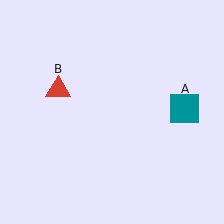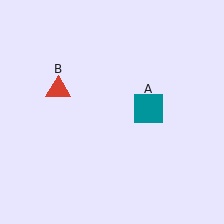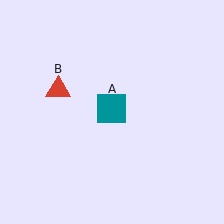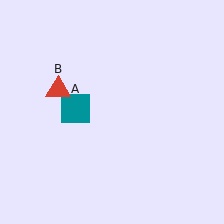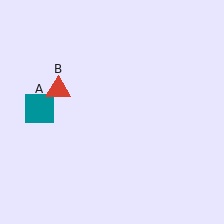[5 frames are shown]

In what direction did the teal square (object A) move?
The teal square (object A) moved left.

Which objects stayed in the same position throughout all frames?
Red triangle (object B) remained stationary.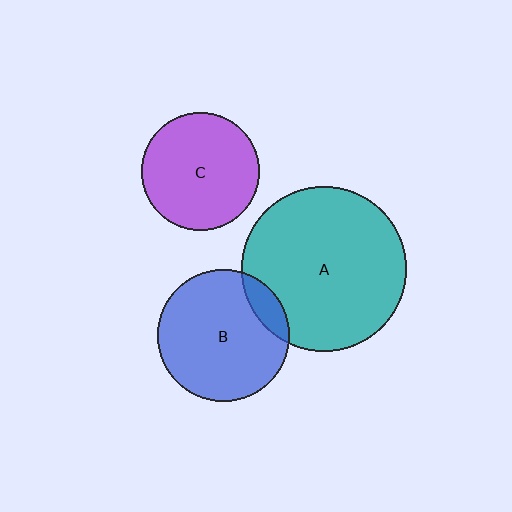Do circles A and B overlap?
Yes.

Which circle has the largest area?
Circle A (teal).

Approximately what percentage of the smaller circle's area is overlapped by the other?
Approximately 10%.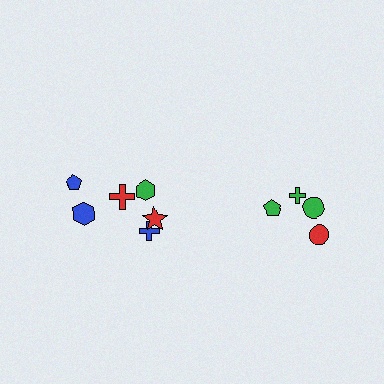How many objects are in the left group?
There are 6 objects.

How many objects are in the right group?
There are 4 objects.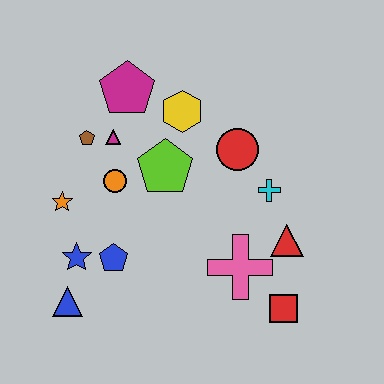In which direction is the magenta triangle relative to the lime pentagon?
The magenta triangle is to the left of the lime pentagon.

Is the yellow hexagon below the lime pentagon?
No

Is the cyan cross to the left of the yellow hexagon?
No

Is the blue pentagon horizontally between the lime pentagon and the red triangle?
No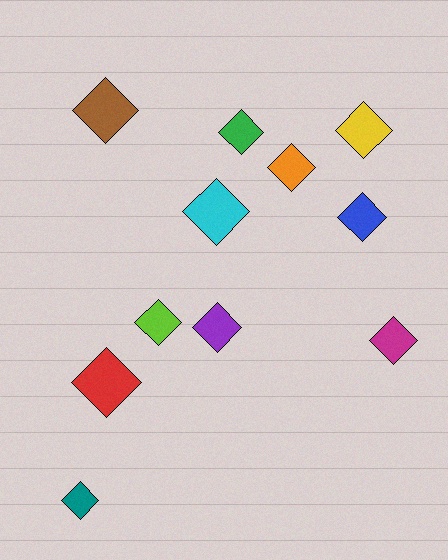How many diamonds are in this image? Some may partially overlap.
There are 11 diamonds.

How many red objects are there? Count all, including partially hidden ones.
There is 1 red object.